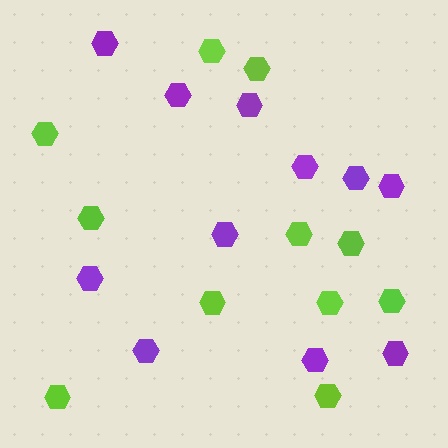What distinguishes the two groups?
There are 2 groups: one group of lime hexagons (11) and one group of purple hexagons (11).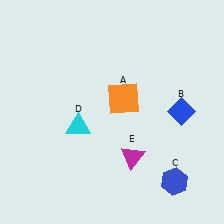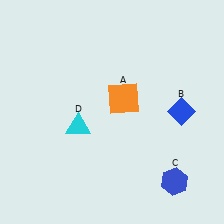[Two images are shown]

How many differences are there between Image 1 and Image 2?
There is 1 difference between the two images.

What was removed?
The magenta triangle (E) was removed in Image 2.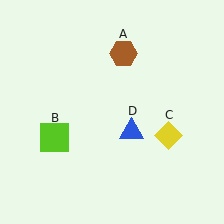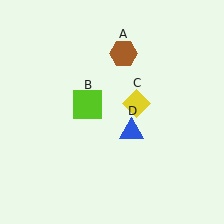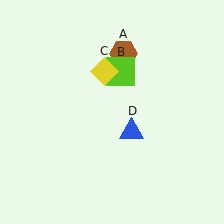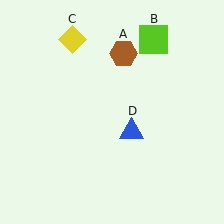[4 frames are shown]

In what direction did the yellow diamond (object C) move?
The yellow diamond (object C) moved up and to the left.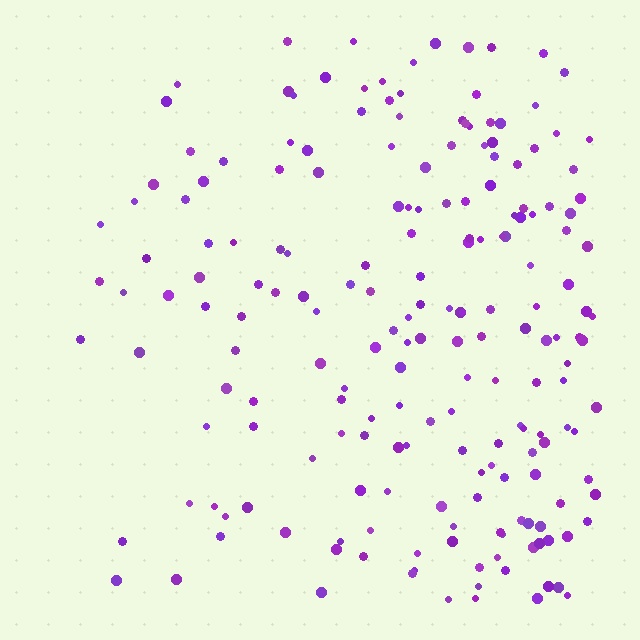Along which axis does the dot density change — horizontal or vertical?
Horizontal.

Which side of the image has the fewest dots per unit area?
The left.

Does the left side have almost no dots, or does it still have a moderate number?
Still a moderate number, just noticeably fewer than the right.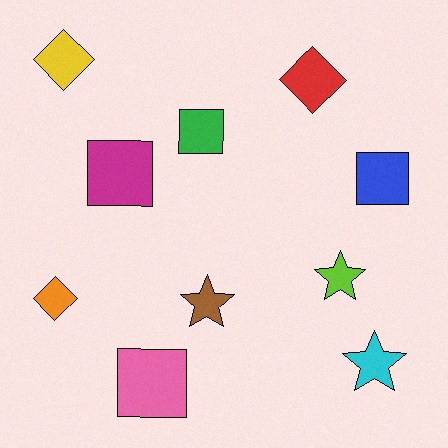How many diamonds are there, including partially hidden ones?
There are 3 diamonds.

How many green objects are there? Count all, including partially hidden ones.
There is 1 green object.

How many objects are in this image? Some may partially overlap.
There are 10 objects.